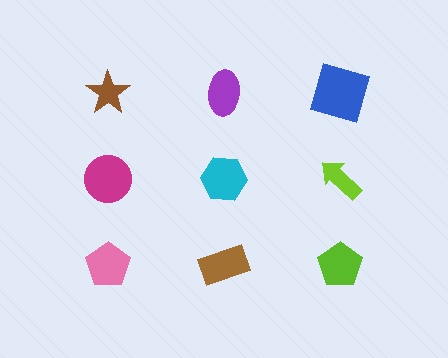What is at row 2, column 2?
A cyan hexagon.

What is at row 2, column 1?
A magenta circle.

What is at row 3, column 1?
A pink pentagon.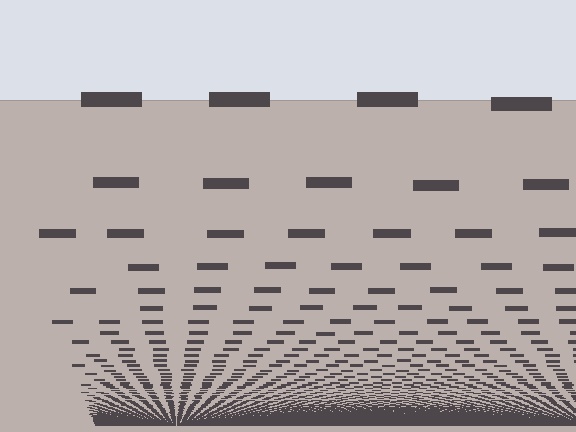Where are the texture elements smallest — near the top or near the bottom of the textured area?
Near the bottom.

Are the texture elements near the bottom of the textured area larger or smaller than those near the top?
Smaller. The gradient is inverted — elements near the bottom are smaller and denser.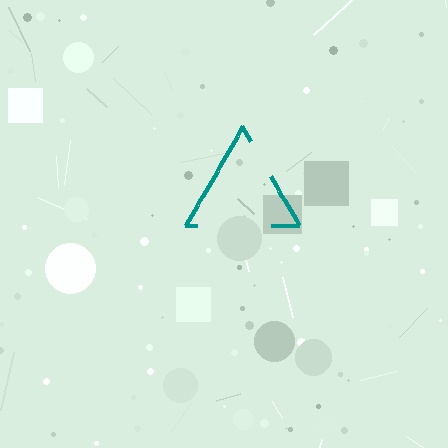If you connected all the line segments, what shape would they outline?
They would outline a triangle.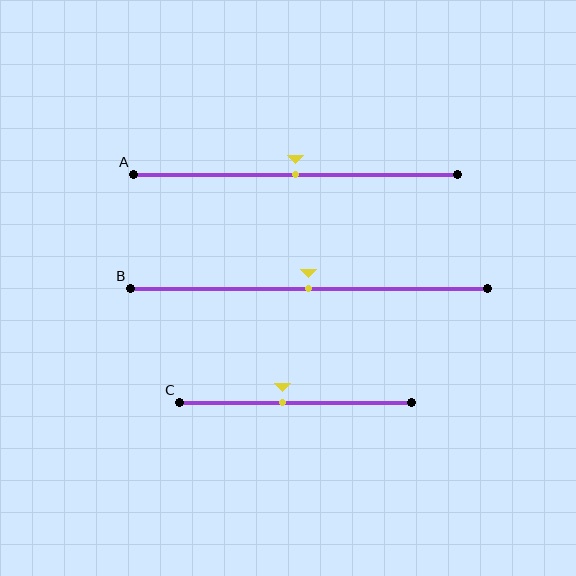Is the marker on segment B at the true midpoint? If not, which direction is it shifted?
Yes, the marker on segment B is at the true midpoint.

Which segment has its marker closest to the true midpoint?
Segment A has its marker closest to the true midpoint.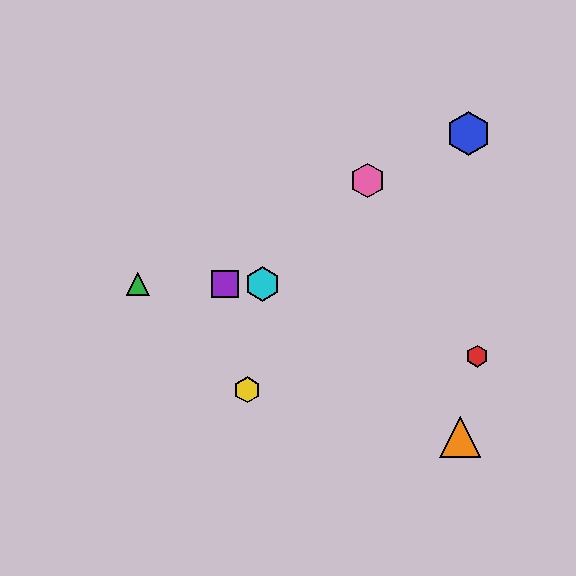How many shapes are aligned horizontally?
3 shapes (the green triangle, the purple square, the cyan hexagon) are aligned horizontally.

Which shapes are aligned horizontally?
The green triangle, the purple square, the cyan hexagon are aligned horizontally.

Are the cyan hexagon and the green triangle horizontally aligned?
Yes, both are at y≈284.